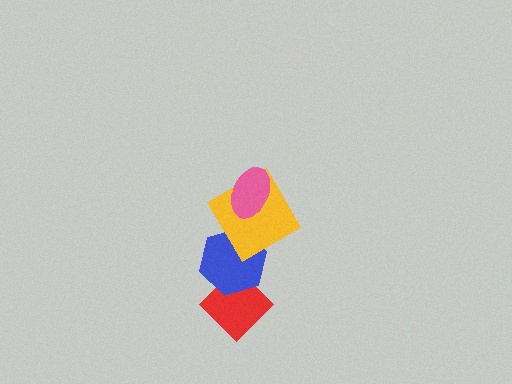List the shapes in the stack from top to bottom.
From top to bottom: the pink ellipse, the yellow diamond, the blue hexagon, the red diamond.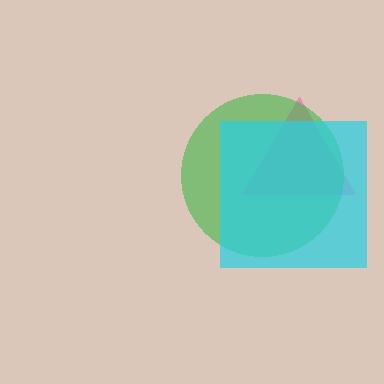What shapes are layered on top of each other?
The layered shapes are: a pink triangle, a green circle, a cyan square.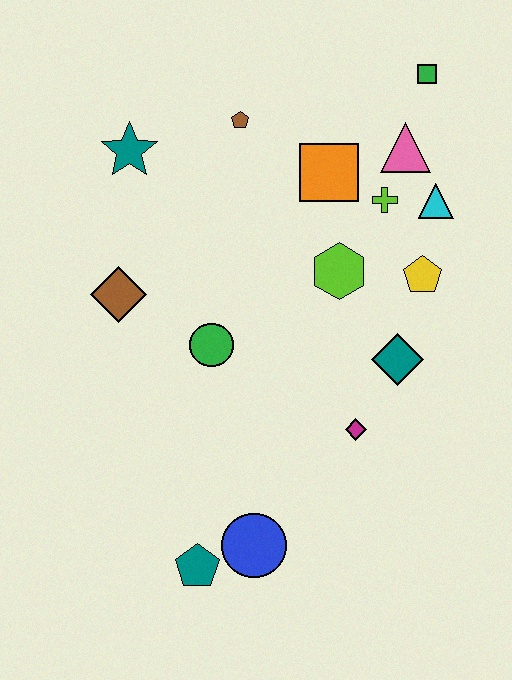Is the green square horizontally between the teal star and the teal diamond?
No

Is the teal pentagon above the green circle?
No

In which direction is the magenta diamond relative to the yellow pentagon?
The magenta diamond is below the yellow pentagon.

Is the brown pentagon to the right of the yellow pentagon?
No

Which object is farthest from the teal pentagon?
The green square is farthest from the teal pentagon.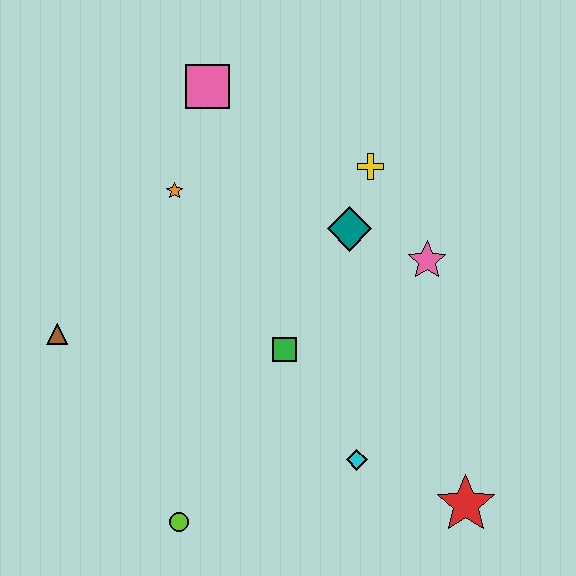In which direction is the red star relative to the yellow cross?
The red star is below the yellow cross.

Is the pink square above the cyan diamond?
Yes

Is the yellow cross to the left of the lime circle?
No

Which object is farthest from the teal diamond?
The lime circle is farthest from the teal diamond.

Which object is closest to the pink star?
The teal diamond is closest to the pink star.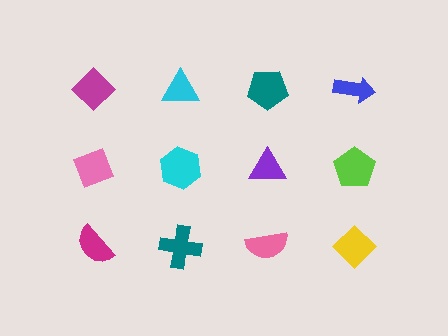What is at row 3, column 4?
A yellow diamond.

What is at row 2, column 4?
A lime pentagon.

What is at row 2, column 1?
A pink diamond.